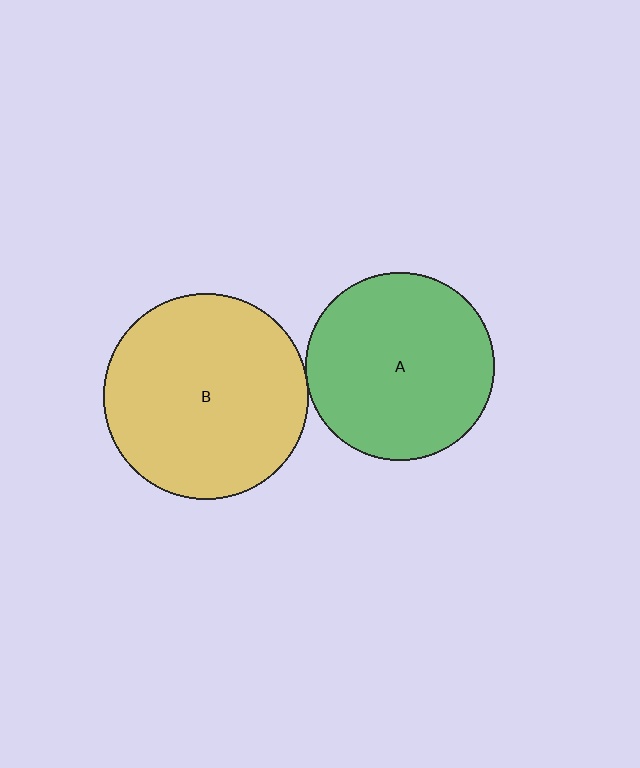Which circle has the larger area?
Circle B (yellow).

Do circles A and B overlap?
Yes.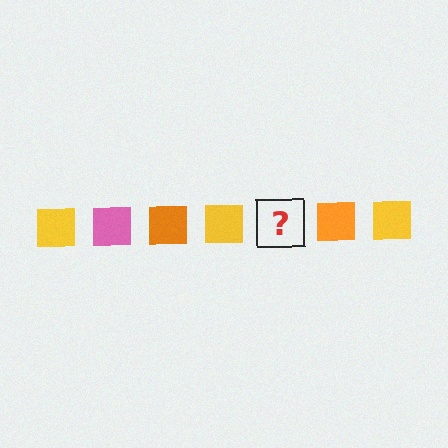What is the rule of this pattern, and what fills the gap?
The rule is that the pattern cycles through yellow, pink, orange squares. The gap should be filled with a pink square.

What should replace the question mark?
The question mark should be replaced with a pink square.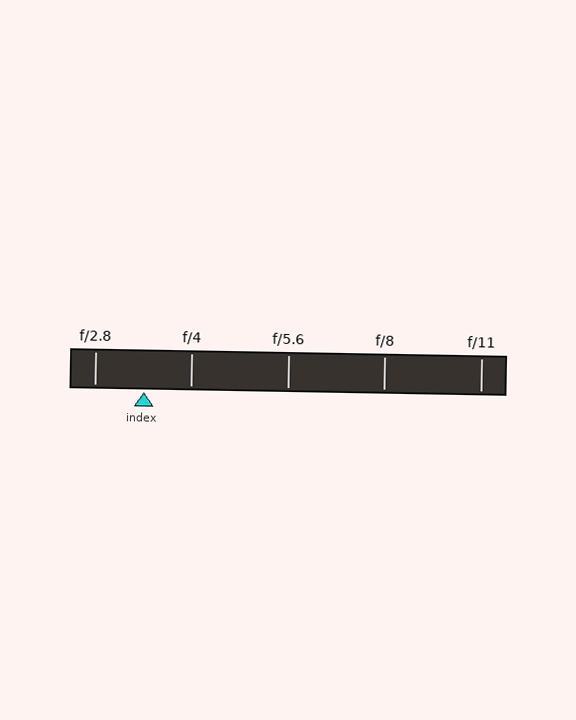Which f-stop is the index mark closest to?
The index mark is closest to f/4.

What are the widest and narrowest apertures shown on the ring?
The widest aperture shown is f/2.8 and the narrowest is f/11.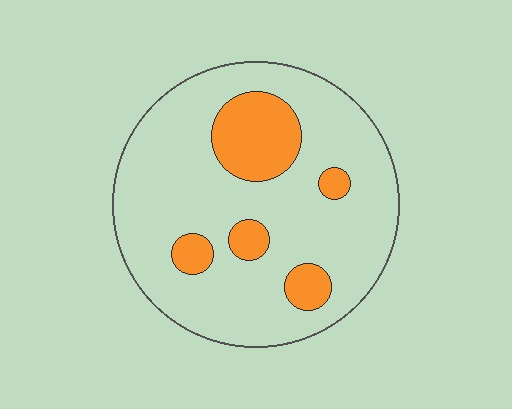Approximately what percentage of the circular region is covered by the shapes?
Approximately 20%.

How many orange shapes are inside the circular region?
5.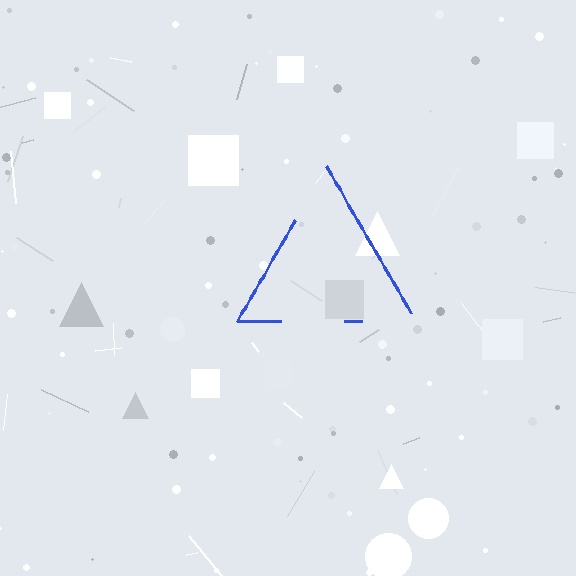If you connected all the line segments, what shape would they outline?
They would outline a triangle.